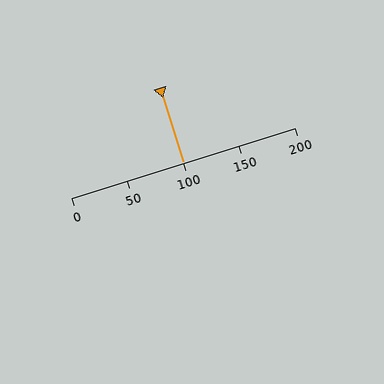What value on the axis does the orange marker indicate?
The marker indicates approximately 100.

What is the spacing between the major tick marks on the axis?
The major ticks are spaced 50 apart.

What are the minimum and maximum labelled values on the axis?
The axis runs from 0 to 200.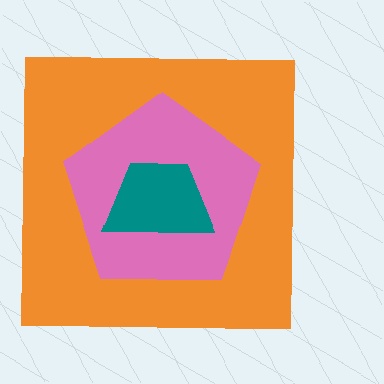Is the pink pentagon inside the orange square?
Yes.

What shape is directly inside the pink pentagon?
The teal trapezoid.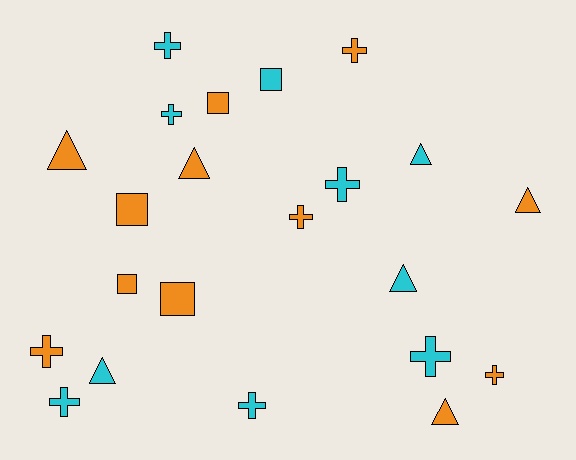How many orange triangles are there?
There are 4 orange triangles.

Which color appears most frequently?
Orange, with 12 objects.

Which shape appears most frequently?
Cross, with 10 objects.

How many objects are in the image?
There are 22 objects.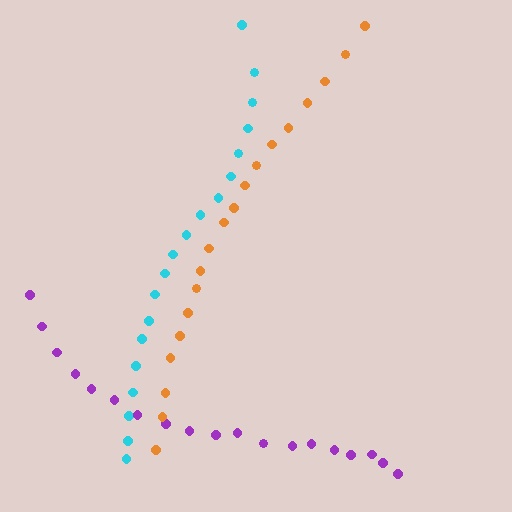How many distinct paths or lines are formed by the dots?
There are 3 distinct paths.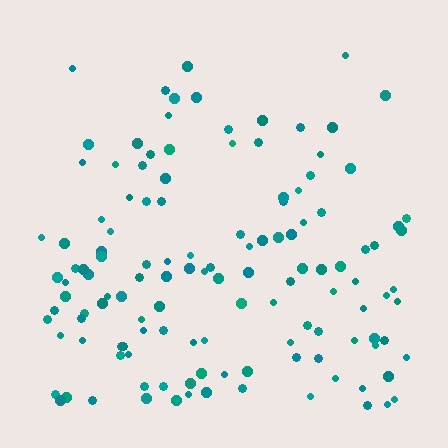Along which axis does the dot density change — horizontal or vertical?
Vertical.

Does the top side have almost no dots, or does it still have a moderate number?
Still a moderate number, just noticeably fewer than the bottom.